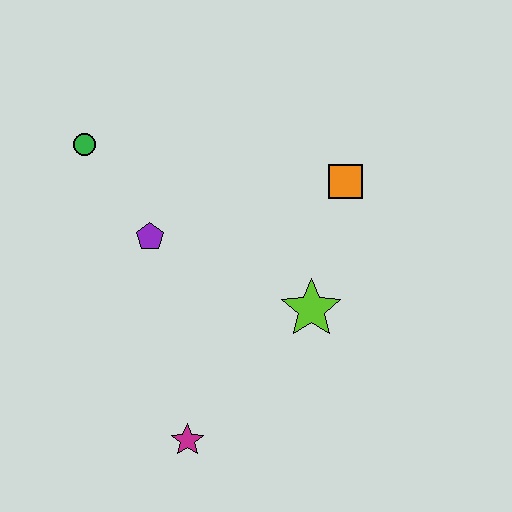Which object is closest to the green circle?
The purple pentagon is closest to the green circle.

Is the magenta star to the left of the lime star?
Yes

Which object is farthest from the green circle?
The magenta star is farthest from the green circle.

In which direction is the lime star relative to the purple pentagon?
The lime star is to the right of the purple pentagon.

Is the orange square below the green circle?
Yes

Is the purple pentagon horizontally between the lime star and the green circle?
Yes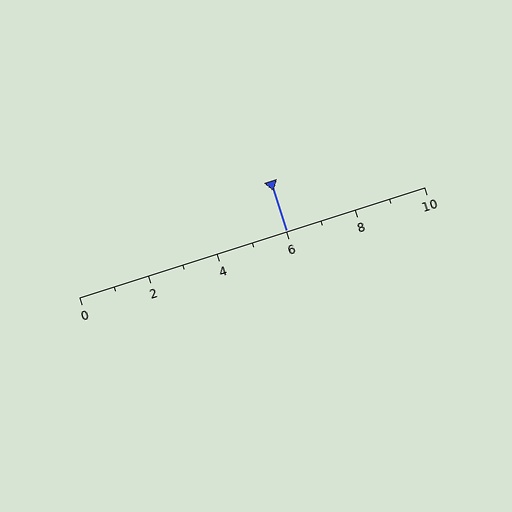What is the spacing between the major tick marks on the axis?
The major ticks are spaced 2 apart.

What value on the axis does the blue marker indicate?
The marker indicates approximately 6.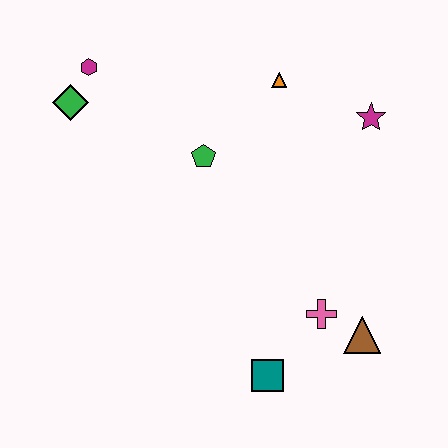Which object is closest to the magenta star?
The orange triangle is closest to the magenta star.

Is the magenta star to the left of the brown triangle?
No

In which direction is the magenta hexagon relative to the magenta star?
The magenta hexagon is to the left of the magenta star.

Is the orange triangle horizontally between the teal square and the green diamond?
No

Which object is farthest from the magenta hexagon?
The brown triangle is farthest from the magenta hexagon.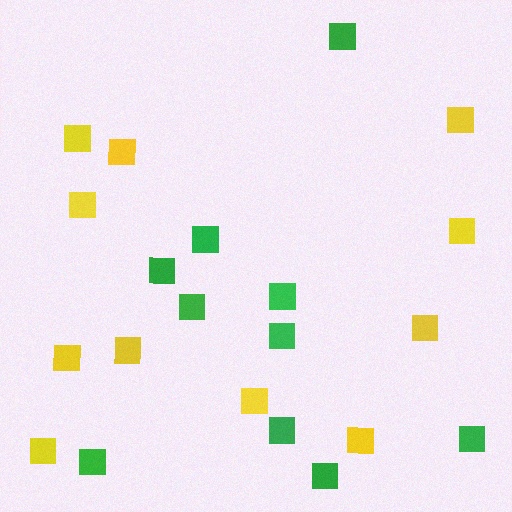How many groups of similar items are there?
There are 2 groups: one group of yellow squares (11) and one group of green squares (10).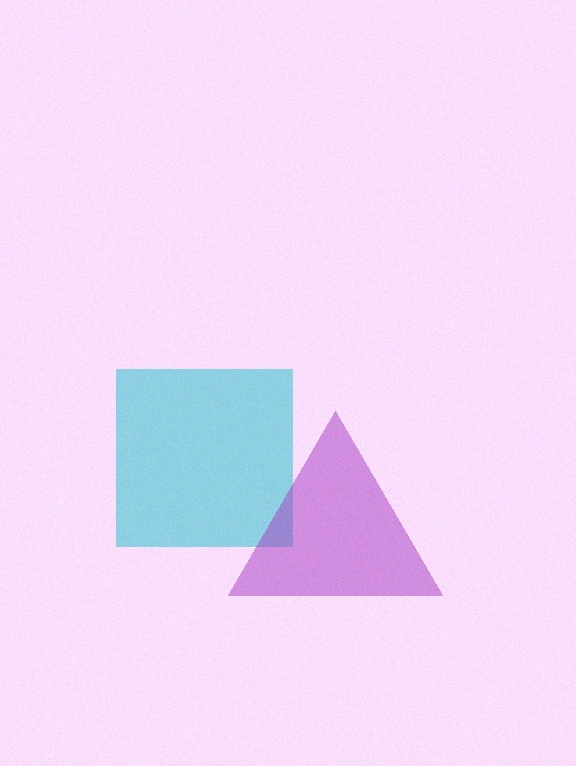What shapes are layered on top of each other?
The layered shapes are: a cyan square, a purple triangle.